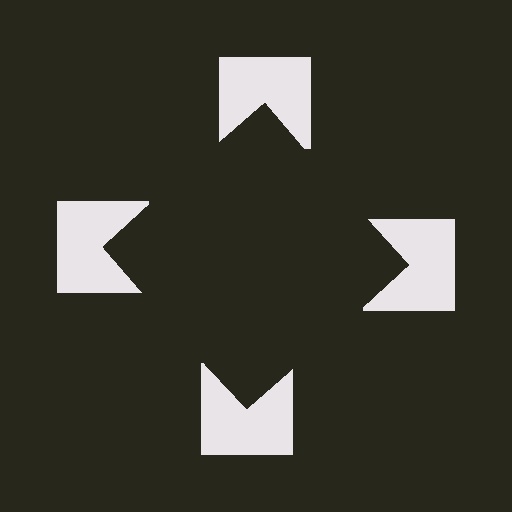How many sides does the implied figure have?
4 sides.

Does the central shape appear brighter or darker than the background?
It typically appears slightly darker than the background, even though no actual brightness change is drawn.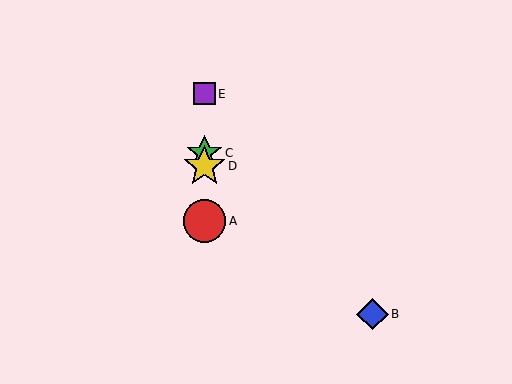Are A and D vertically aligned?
Yes, both are at x≈204.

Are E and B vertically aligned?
No, E is at x≈204 and B is at x≈373.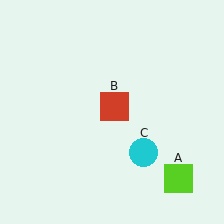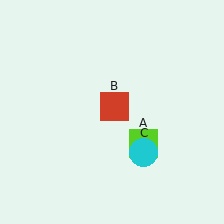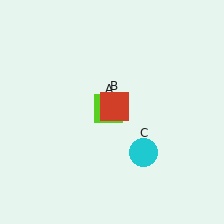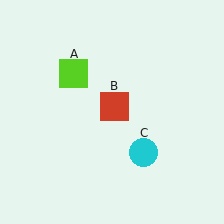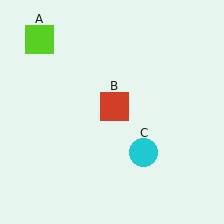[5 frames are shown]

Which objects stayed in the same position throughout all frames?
Red square (object B) and cyan circle (object C) remained stationary.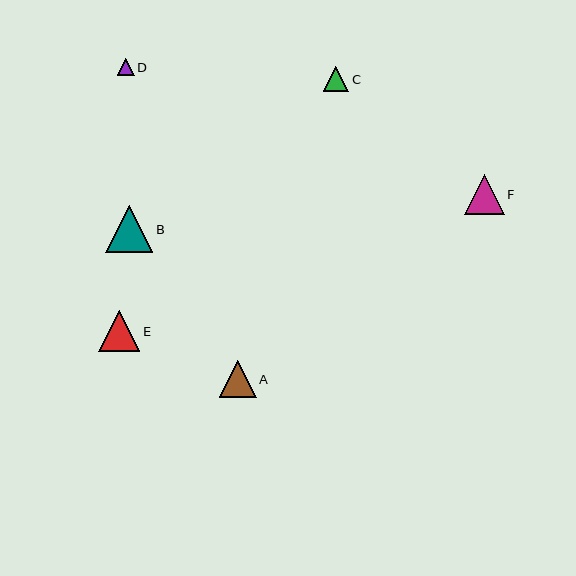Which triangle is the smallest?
Triangle D is the smallest with a size of approximately 17 pixels.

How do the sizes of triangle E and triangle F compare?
Triangle E and triangle F are approximately the same size.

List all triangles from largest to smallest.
From largest to smallest: B, E, F, A, C, D.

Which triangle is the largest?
Triangle B is the largest with a size of approximately 47 pixels.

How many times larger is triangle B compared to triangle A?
Triangle B is approximately 1.3 times the size of triangle A.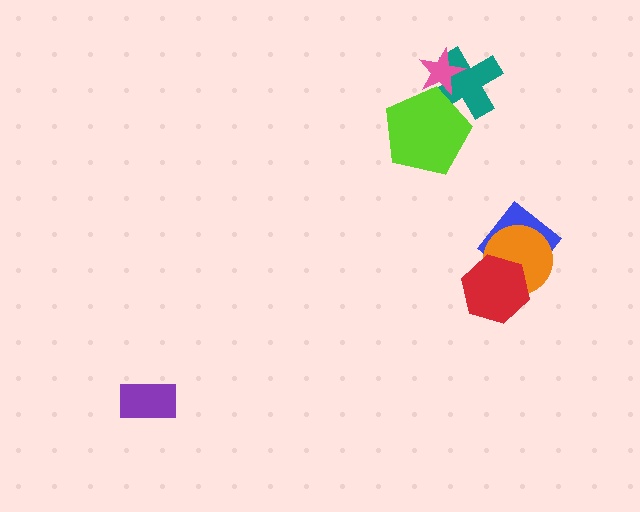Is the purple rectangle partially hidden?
No, no other shape covers it.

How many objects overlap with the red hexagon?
2 objects overlap with the red hexagon.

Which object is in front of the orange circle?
The red hexagon is in front of the orange circle.